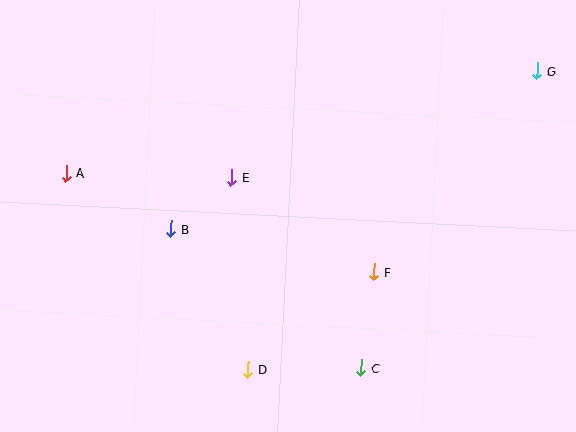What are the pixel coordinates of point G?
Point G is at (537, 71).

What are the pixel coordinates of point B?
Point B is at (171, 229).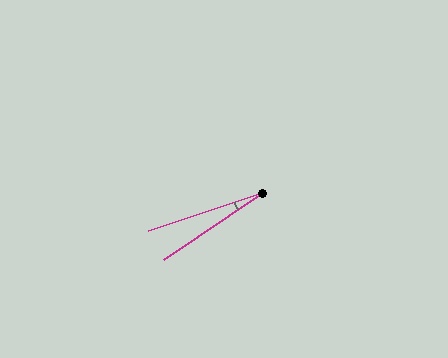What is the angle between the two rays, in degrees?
Approximately 16 degrees.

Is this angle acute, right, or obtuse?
It is acute.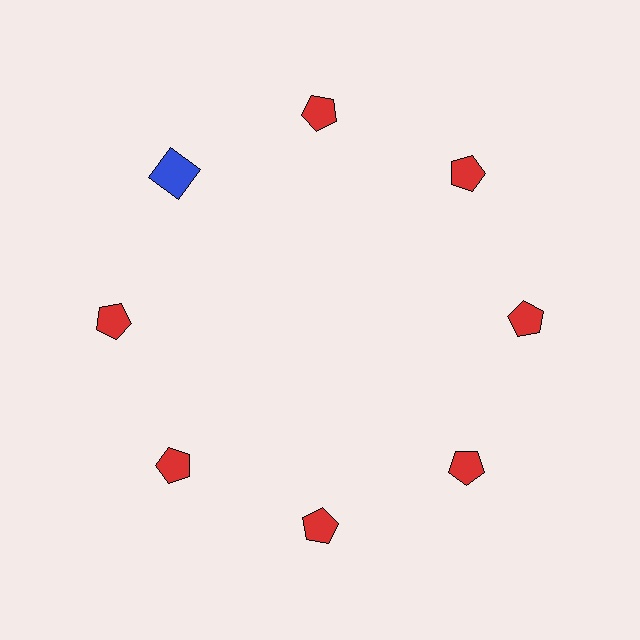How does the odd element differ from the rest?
It differs in both color (blue instead of red) and shape (square instead of pentagon).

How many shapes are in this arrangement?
There are 8 shapes arranged in a ring pattern.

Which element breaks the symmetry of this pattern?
The blue square at roughly the 10 o'clock position breaks the symmetry. All other shapes are red pentagons.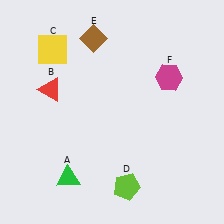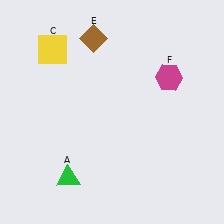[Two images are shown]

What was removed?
The red triangle (B), the lime pentagon (D) were removed in Image 2.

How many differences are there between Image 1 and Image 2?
There are 2 differences between the two images.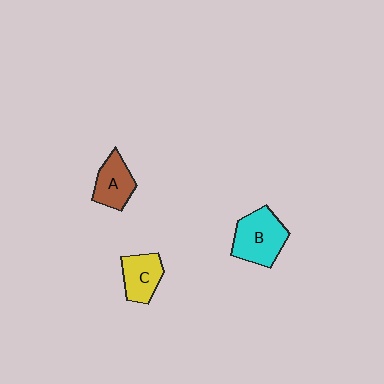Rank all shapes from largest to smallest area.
From largest to smallest: B (cyan), C (yellow), A (brown).